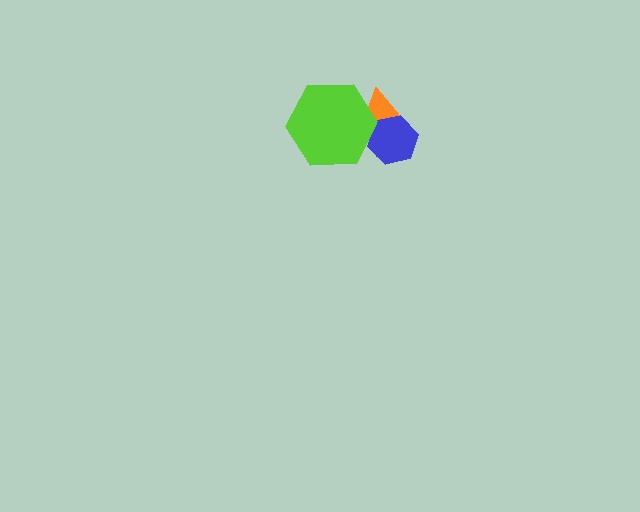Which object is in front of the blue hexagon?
The lime hexagon is in front of the blue hexagon.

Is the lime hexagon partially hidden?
No, no other shape covers it.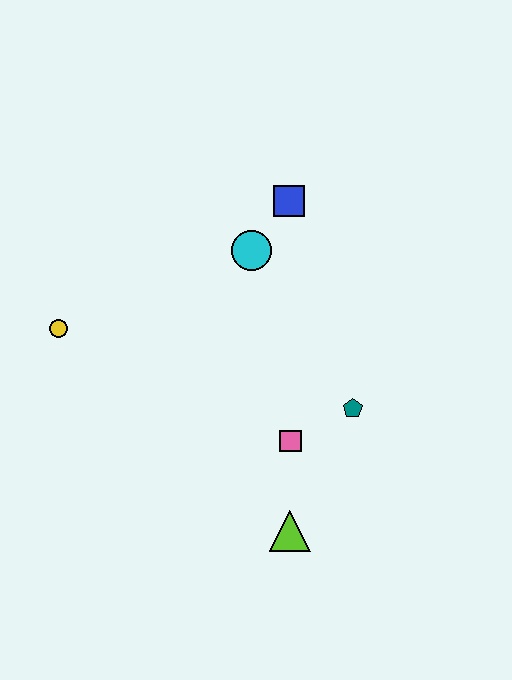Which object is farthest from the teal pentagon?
The yellow circle is farthest from the teal pentagon.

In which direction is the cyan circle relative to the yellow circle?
The cyan circle is to the right of the yellow circle.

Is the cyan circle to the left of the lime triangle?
Yes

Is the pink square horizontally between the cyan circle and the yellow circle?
No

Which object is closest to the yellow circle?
The cyan circle is closest to the yellow circle.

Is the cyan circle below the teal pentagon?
No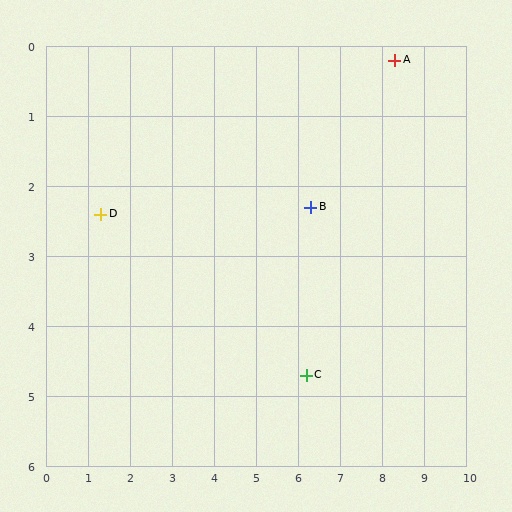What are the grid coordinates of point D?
Point D is at approximately (1.3, 2.4).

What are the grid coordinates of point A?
Point A is at approximately (8.3, 0.2).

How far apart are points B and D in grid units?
Points B and D are about 5.0 grid units apart.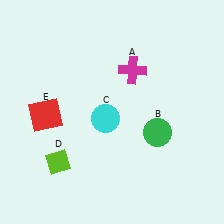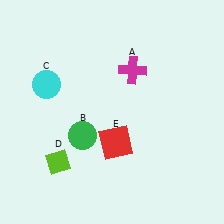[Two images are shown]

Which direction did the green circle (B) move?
The green circle (B) moved left.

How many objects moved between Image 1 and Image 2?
3 objects moved between the two images.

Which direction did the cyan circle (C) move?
The cyan circle (C) moved left.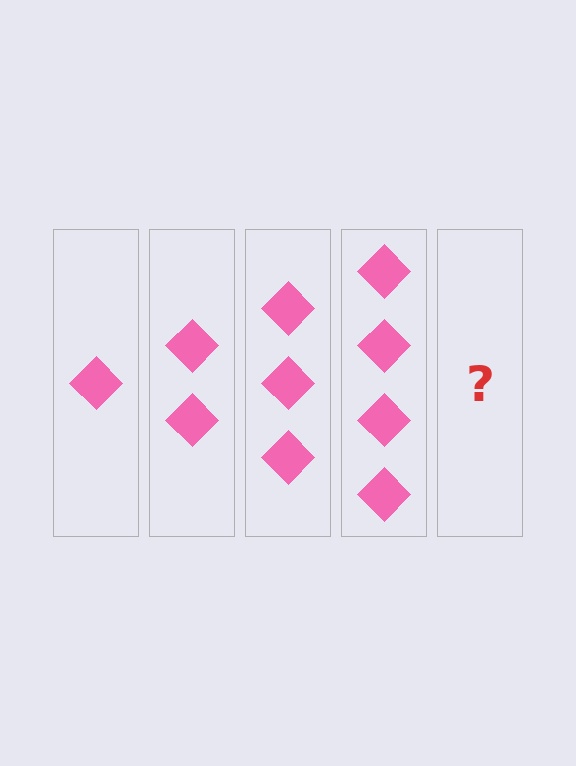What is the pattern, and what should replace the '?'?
The pattern is that each step adds one more diamond. The '?' should be 5 diamonds.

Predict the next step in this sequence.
The next step is 5 diamonds.